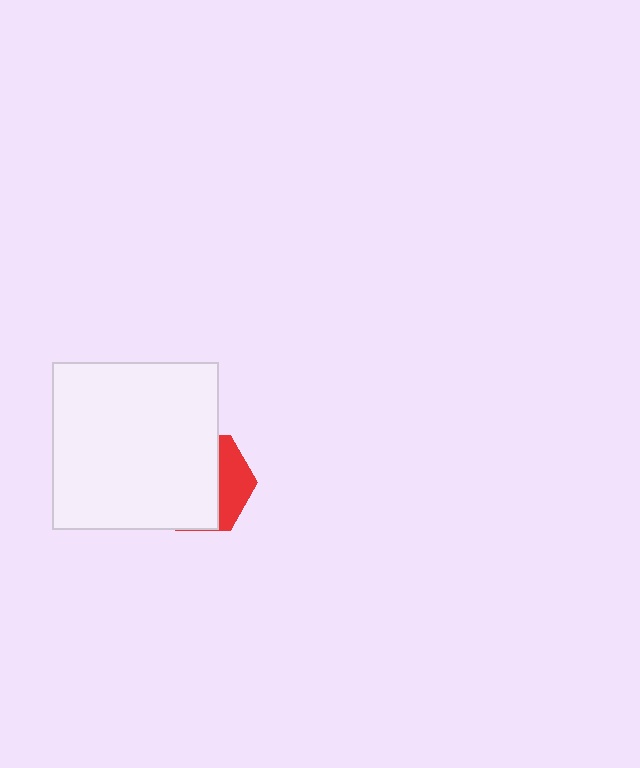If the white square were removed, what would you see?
You would see the complete red hexagon.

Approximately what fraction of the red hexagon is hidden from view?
Roughly 69% of the red hexagon is hidden behind the white square.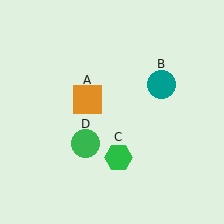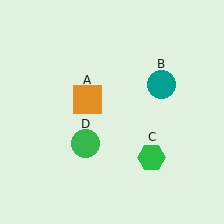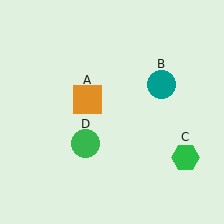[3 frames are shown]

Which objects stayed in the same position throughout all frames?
Orange square (object A) and teal circle (object B) and green circle (object D) remained stationary.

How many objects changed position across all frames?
1 object changed position: green hexagon (object C).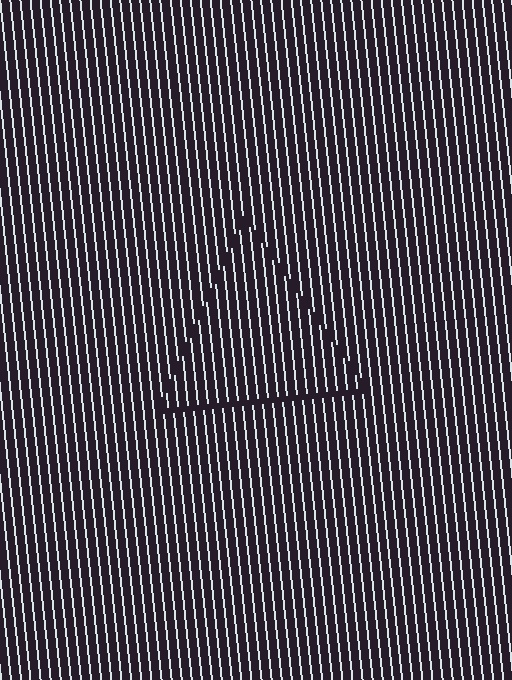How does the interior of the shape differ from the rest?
The interior of the shape contains the same grating, shifted by half a period — the contour is defined by the phase discontinuity where line-ends from the inner and outer gratings abut.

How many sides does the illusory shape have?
3 sides — the line-ends trace a triangle.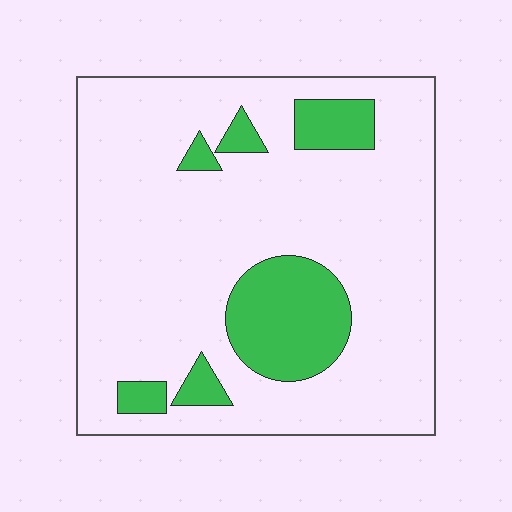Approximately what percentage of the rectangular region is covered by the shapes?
Approximately 15%.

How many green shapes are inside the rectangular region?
6.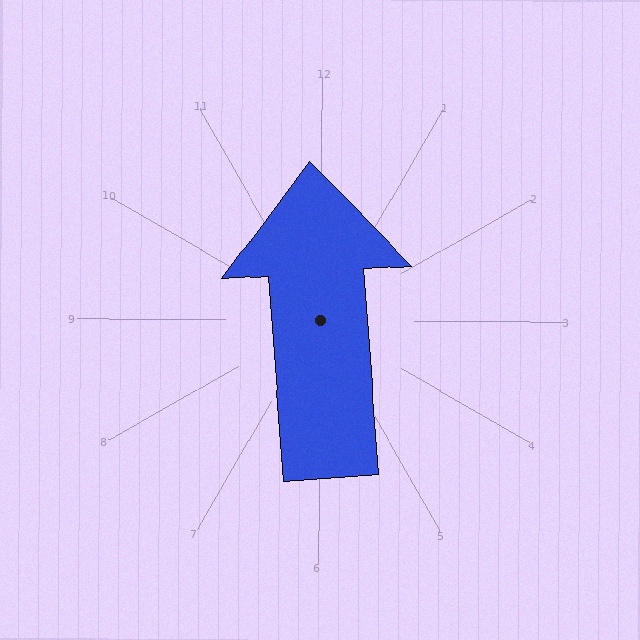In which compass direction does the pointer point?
North.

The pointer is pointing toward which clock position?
Roughly 12 o'clock.